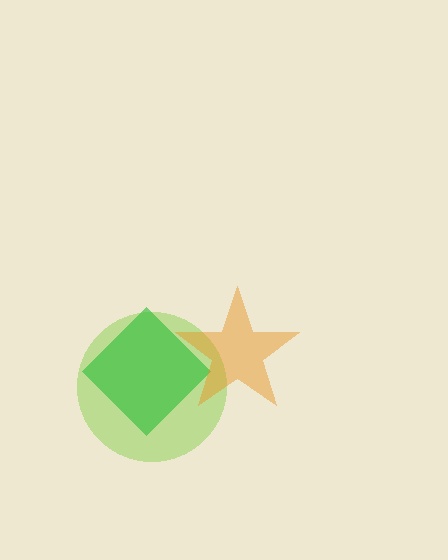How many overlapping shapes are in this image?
There are 3 overlapping shapes in the image.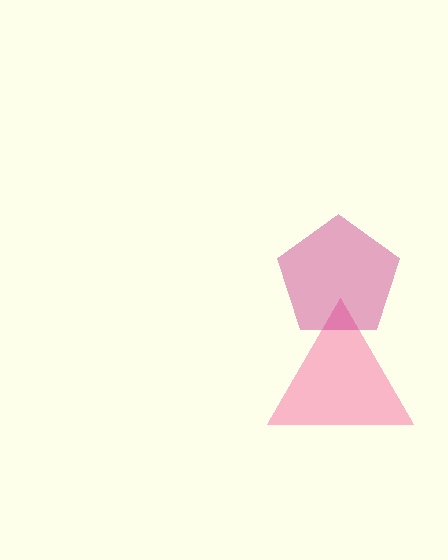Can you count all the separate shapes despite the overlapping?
Yes, there are 2 separate shapes.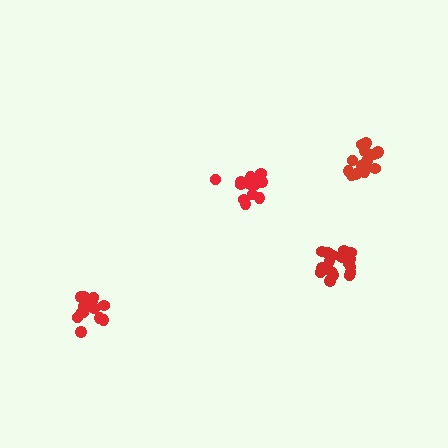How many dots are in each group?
Group 1: 17 dots, Group 2: 13 dots, Group 3: 18 dots, Group 4: 14 dots (62 total).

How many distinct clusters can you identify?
There are 4 distinct clusters.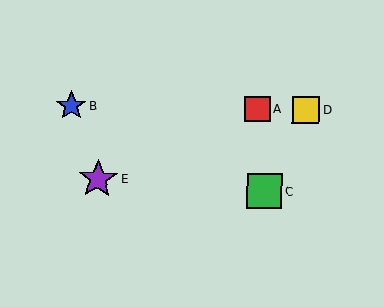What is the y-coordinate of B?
Object B is at y≈106.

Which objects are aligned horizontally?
Objects A, B, D are aligned horizontally.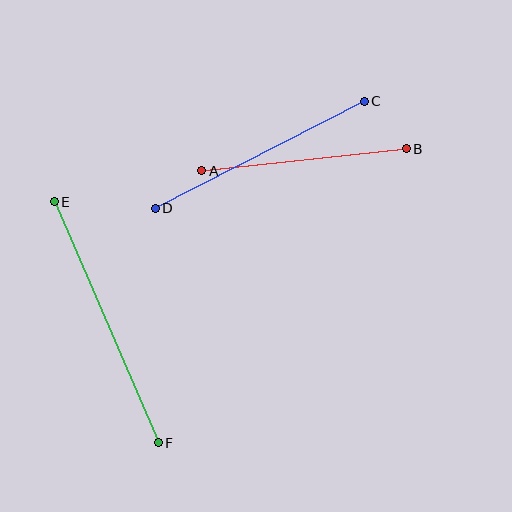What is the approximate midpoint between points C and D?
The midpoint is at approximately (260, 155) pixels.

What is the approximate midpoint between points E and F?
The midpoint is at approximately (106, 322) pixels.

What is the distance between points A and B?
The distance is approximately 206 pixels.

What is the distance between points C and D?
The distance is approximately 235 pixels.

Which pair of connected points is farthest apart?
Points E and F are farthest apart.